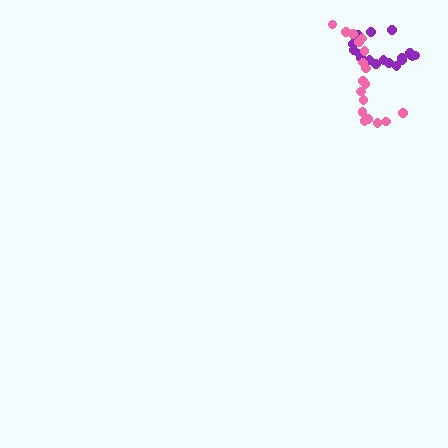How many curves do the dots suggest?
There are 2 distinct paths.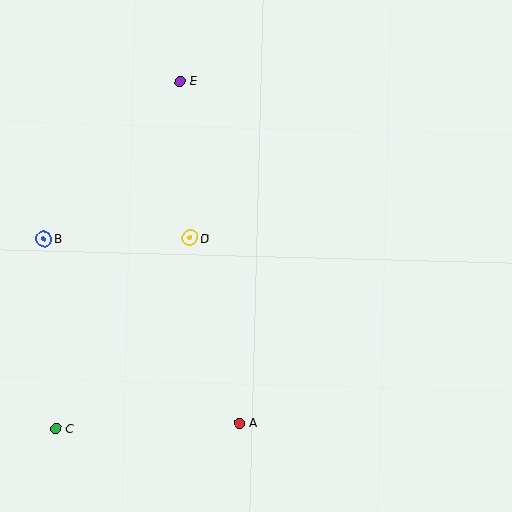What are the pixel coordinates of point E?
Point E is at (180, 81).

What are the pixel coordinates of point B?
Point B is at (44, 239).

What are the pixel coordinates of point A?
Point A is at (239, 423).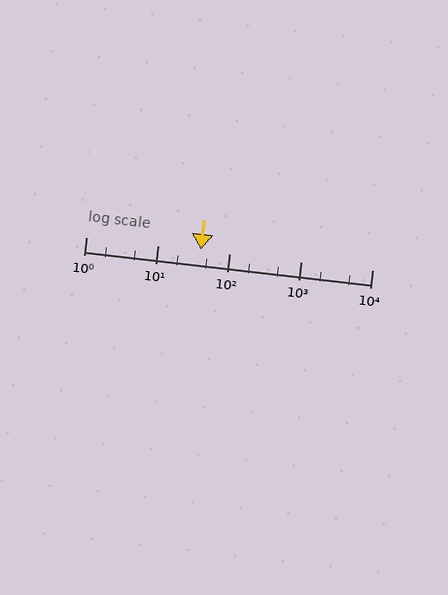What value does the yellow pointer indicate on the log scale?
The pointer indicates approximately 40.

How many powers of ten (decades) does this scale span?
The scale spans 4 decades, from 1 to 10000.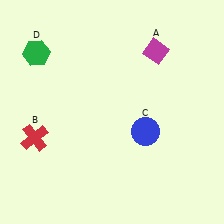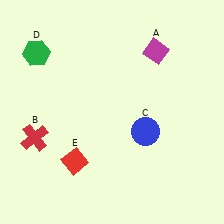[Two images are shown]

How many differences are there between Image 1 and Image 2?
There is 1 difference between the two images.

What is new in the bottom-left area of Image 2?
A red diamond (E) was added in the bottom-left area of Image 2.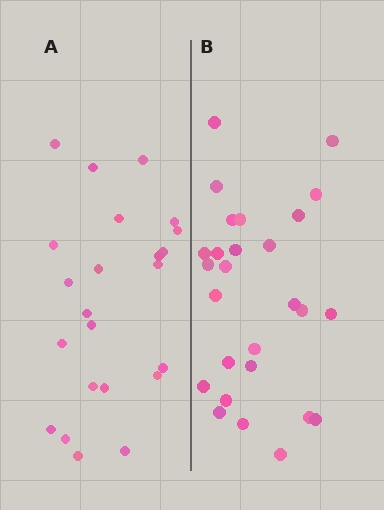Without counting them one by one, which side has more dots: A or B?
Region B (the right region) has more dots.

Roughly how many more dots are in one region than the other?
Region B has about 4 more dots than region A.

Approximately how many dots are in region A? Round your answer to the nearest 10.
About 20 dots. (The exact count is 23, which rounds to 20.)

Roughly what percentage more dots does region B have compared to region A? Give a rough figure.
About 15% more.